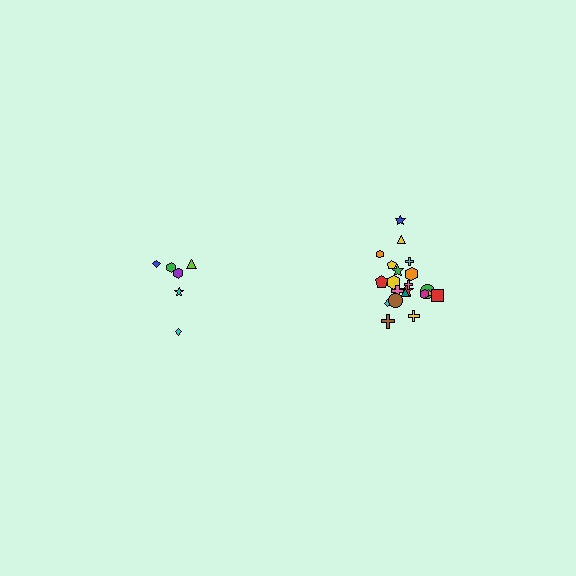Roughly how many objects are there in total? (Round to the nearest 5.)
Roughly 30 objects in total.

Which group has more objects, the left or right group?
The right group.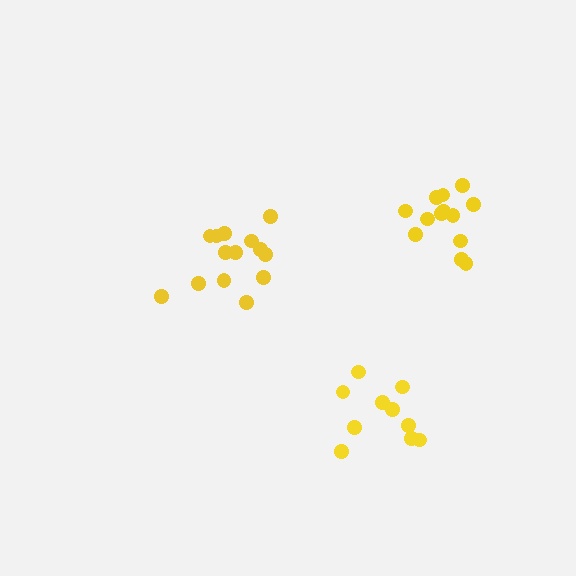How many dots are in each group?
Group 1: 13 dots, Group 2: 14 dots, Group 3: 10 dots (37 total).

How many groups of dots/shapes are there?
There are 3 groups.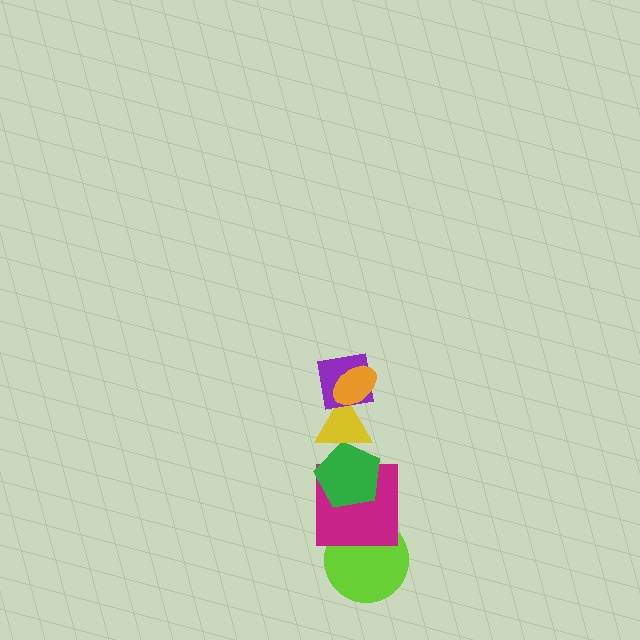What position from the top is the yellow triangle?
The yellow triangle is 3rd from the top.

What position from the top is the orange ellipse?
The orange ellipse is 1st from the top.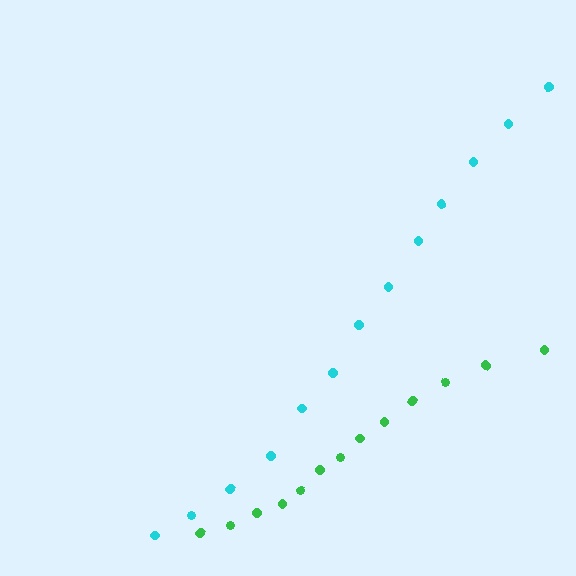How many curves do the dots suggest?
There are 2 distinct paths.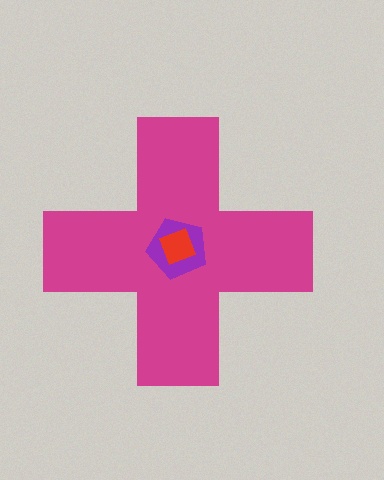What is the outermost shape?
The magenta cross.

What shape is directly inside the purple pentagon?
The red diamond.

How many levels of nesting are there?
3.